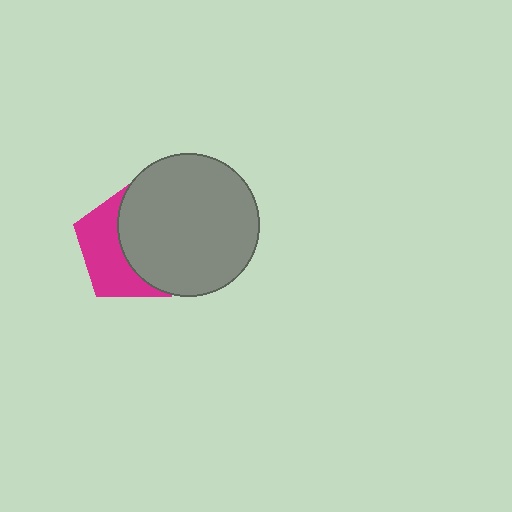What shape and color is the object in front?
The object in front is a gray circle.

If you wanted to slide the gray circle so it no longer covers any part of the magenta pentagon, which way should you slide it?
Slide it right — that is the most direct way to separate the two shapes.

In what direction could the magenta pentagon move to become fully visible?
The magenta pentagon could move left. That would shift it out from behind the gray circle entirely.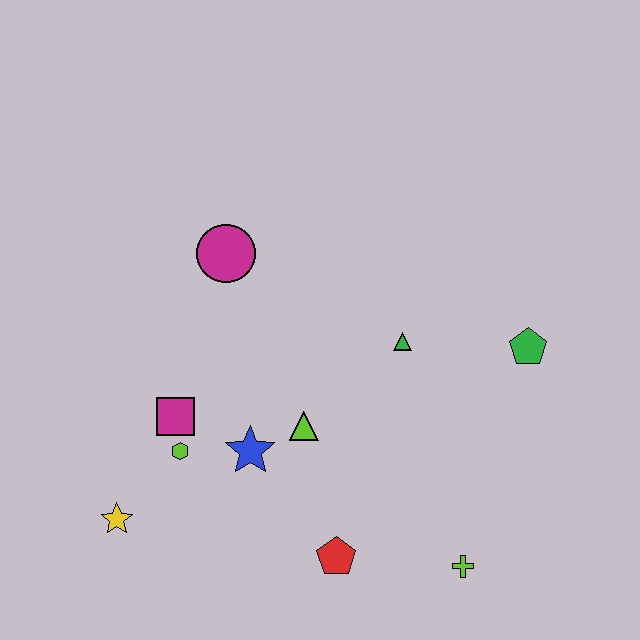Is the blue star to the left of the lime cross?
Yes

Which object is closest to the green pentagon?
The green triangle is closest to the green pentagon.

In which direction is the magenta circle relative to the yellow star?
The magenta circle is above the yellow star.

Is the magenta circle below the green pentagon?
No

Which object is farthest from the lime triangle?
The green pentagon is farthest from the lime triangle.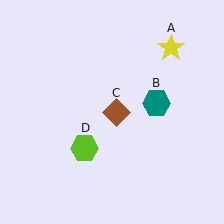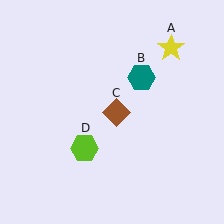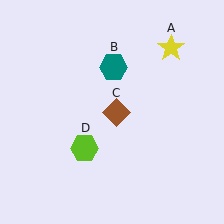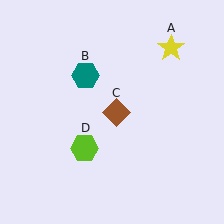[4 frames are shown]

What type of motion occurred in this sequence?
The teal hexagon (object B) rotated counterclockwise around the center of the scene.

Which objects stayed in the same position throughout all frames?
Yellow star (object A) and brown diamond (object C) and lime hexagon (object D) remained stationary.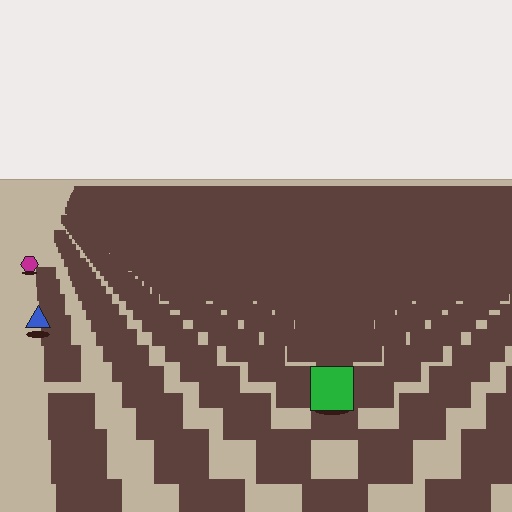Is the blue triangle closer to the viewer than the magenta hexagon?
Yes. The blue triangle is closer — you can tell from the texture gradient: the ground texture is coarser near it.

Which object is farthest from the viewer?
The magenta hexagon is farthest from the viewer. It appears smaller and the ground texture around it is denser.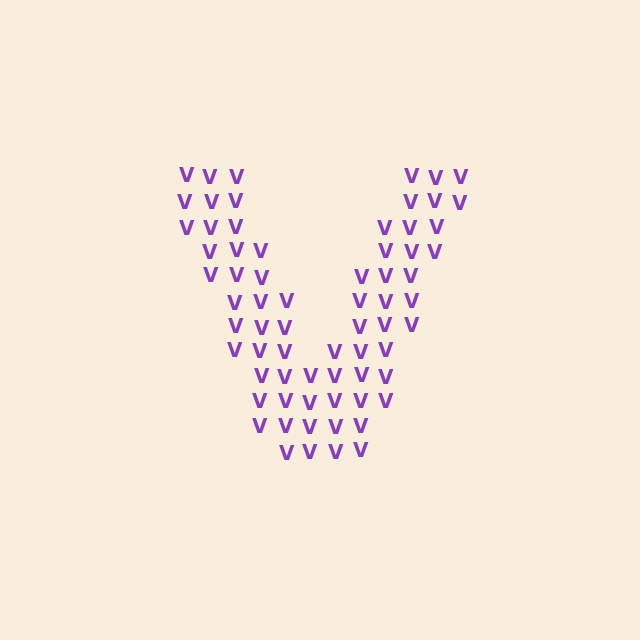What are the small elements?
The small elements are letter V's.